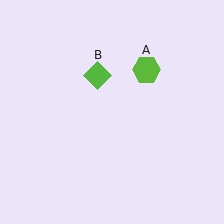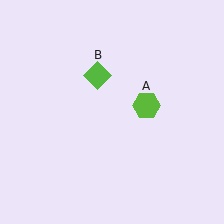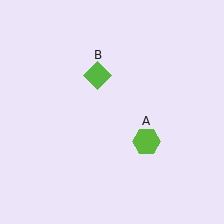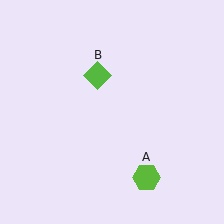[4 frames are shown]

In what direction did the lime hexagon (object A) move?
The lime hexagon (object A) moved down.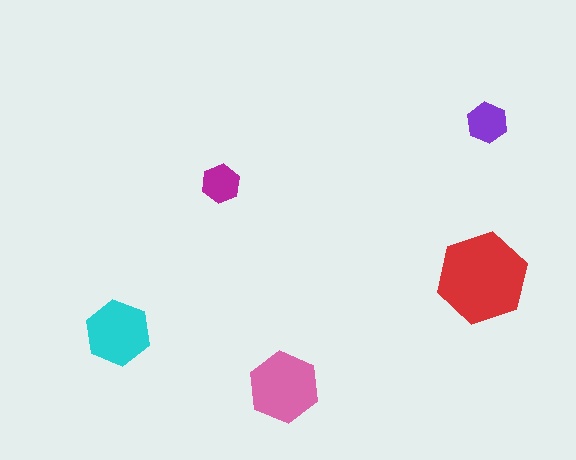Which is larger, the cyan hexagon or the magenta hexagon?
The cyan one.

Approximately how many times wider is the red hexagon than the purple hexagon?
About 2 times wider.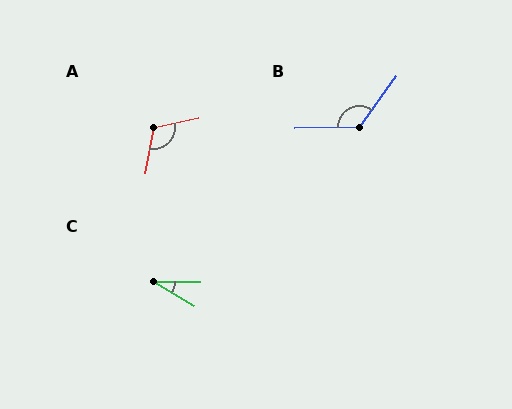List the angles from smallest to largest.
C (30°), A (112°), B (127°).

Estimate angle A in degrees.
Approximately 112 degrees.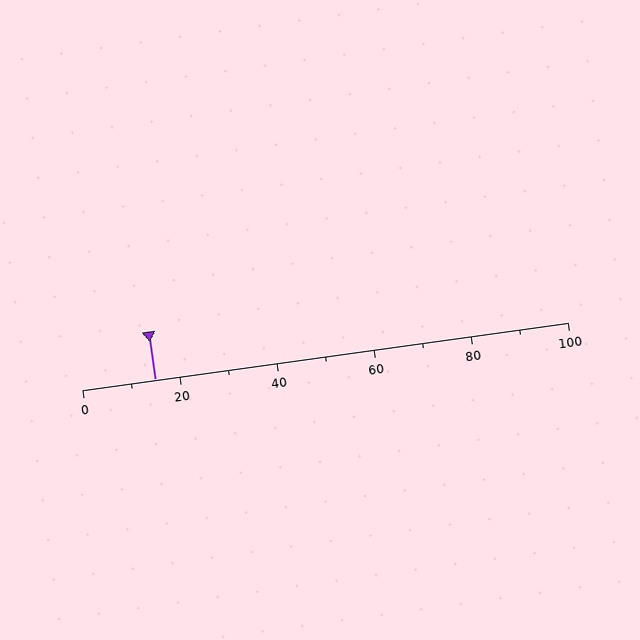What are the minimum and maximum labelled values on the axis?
The axis runs from 0 to 100.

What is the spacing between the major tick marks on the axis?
The major ticks are spaced 20 apart.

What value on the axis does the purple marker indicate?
The marker indicates approximately 15.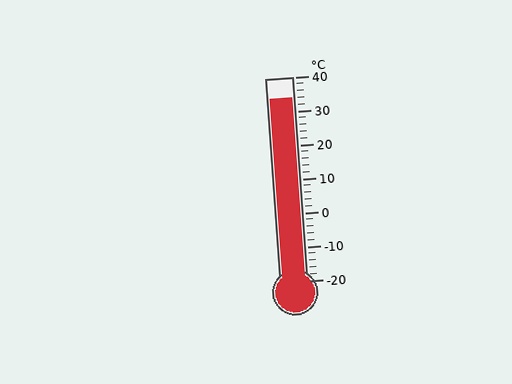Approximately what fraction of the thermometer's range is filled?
The thermometer is filled to approximately 90% of its range.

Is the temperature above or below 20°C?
The temperature is above 20°C.